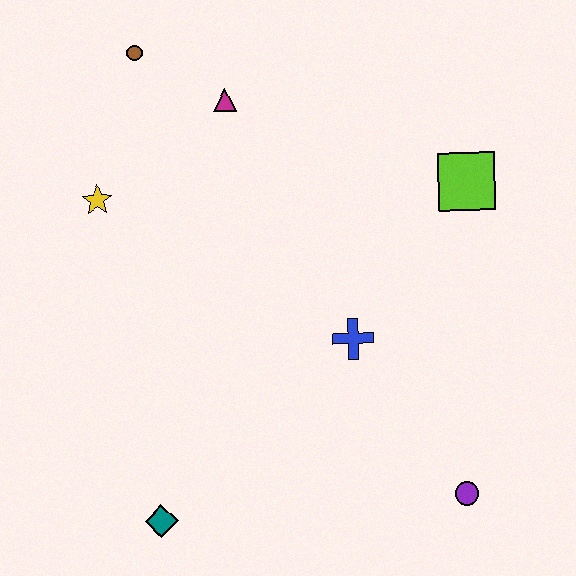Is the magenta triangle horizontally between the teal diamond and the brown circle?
No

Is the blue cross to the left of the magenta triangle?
No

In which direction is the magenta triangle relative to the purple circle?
The magenta triangle is above the purple circle.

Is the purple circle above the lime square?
No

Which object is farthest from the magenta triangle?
The purple circle is farthest from the magenta triangle.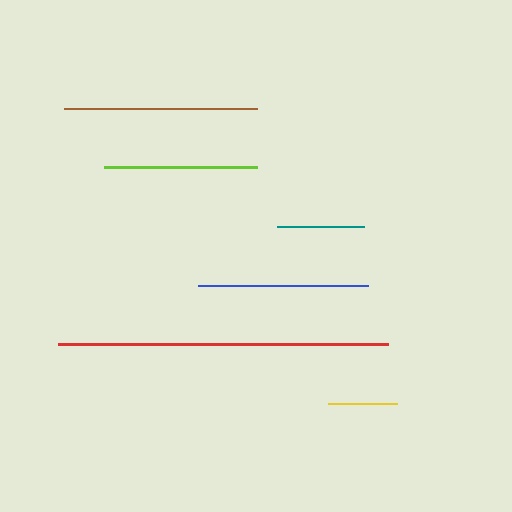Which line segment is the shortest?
The yellow line is the shortest at approximately 68 pixels.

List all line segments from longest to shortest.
From longest to shortest: red, brown, blue, lime, teal, yellow.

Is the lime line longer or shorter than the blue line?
The blue line is longer than the lime line.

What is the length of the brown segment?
The brown segment is approximately 193 pixels long.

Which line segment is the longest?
The red line is the longest at approximately 330 pixels.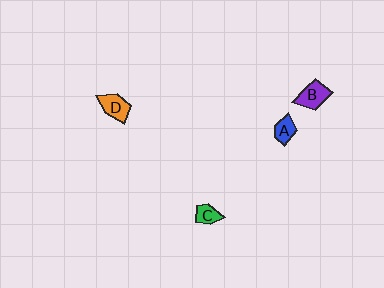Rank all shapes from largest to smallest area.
From largest to smallest: B (purple), D (orange), A (blue), C (green).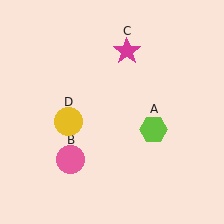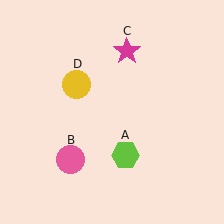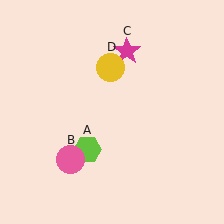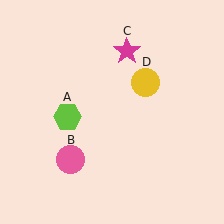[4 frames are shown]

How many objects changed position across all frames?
2 objects changed position: lime hexagon (object A), yellow circle (object D).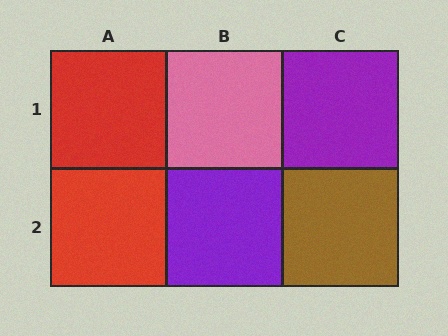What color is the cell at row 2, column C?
Brown.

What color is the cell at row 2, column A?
Red.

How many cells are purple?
2 cells are purple.